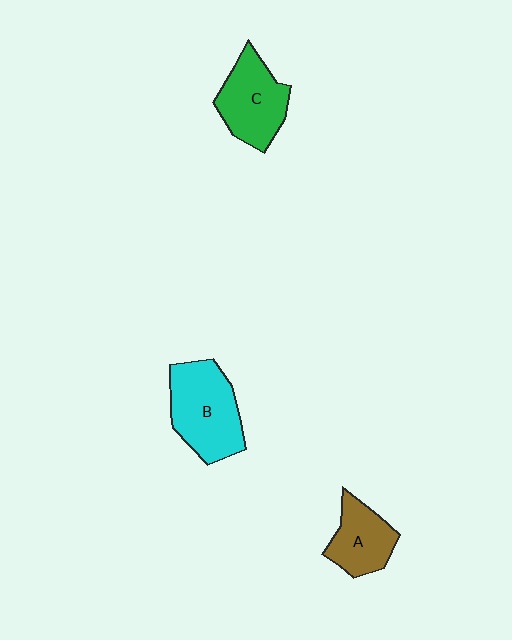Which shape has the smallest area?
Shape A (brown).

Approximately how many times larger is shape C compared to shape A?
Approximately 1.3 times.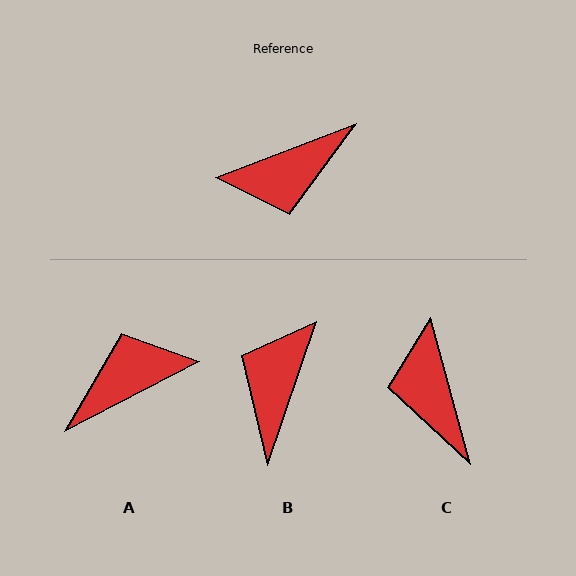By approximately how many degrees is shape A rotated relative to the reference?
Approximately 174 degrees clockwise.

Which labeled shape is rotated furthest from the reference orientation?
A, about 174 degrees away.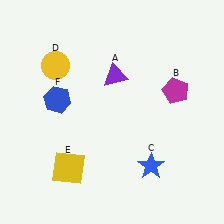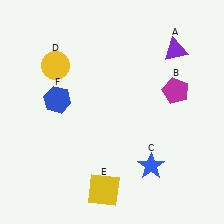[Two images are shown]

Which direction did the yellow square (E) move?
The yellow square (E) moved right.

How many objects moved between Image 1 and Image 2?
2 objects moved between the two images.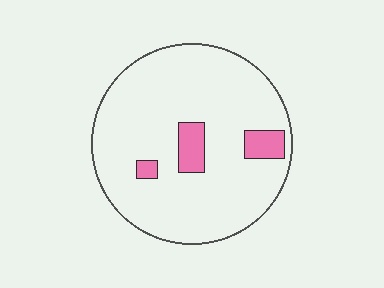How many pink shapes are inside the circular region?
3.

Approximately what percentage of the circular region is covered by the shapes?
Approximately 10%.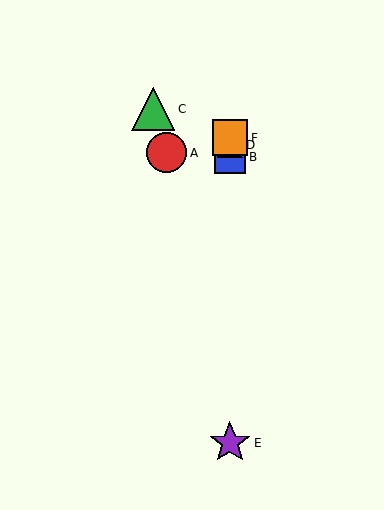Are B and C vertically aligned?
No, B is at x≈230 and C is at x≈153.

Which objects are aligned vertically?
Objects B, D, E, F are aligned vertically.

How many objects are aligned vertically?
4 objects (B, D, E, F) are aligned vertically.